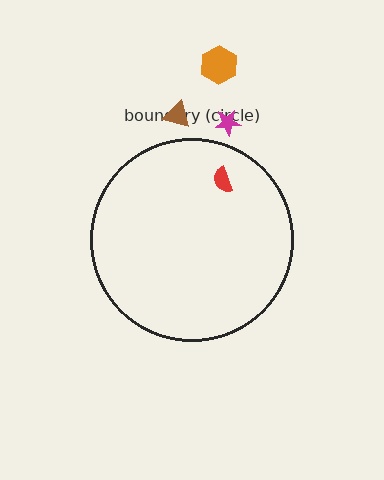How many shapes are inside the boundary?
1 inside, 3 outside.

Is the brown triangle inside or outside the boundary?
Outside.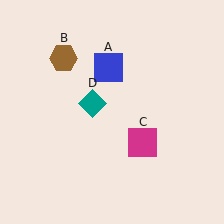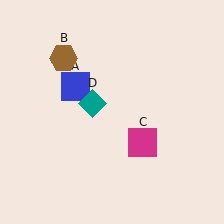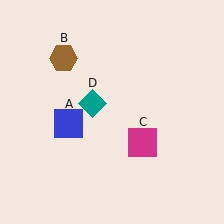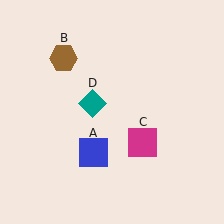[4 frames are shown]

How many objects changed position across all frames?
1 object changed position: blue square (object A).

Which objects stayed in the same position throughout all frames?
Brown hexagon (object B) and magenta square (object C) and teal diamond (object D) remained stationary.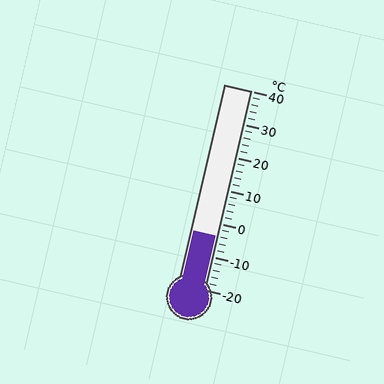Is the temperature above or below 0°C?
The temperature is below 0°C.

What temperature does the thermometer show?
The thermometer shows approximately -4°C.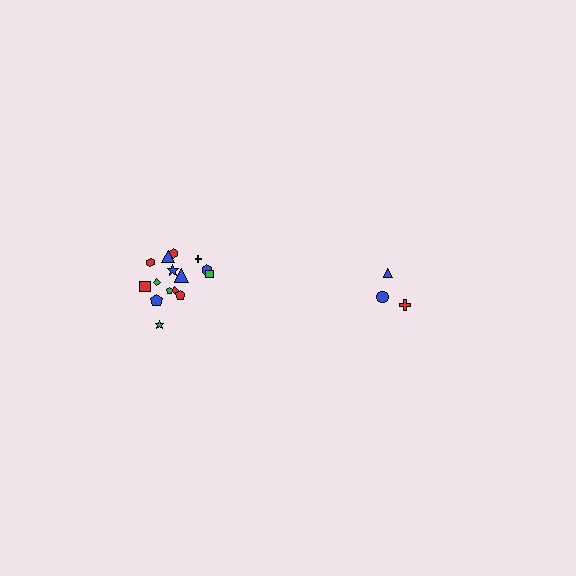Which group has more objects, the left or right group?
The left group.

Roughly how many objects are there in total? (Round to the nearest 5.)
Roughly 20 objects in total.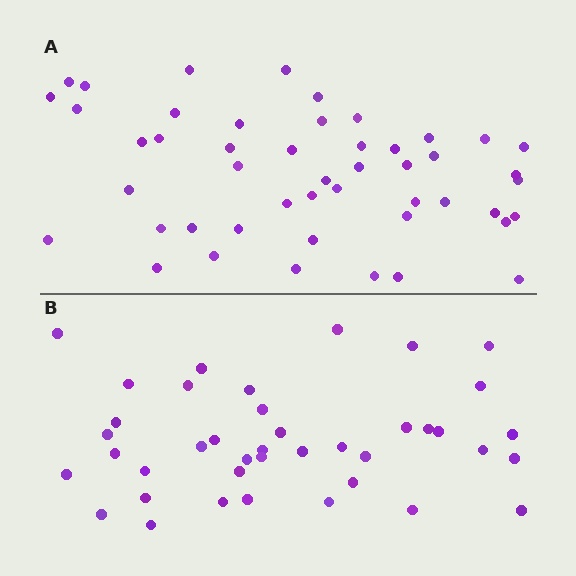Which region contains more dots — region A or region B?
Region A (the top region) has more dots.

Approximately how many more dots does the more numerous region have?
Region A has roughly 8 or so more dots than region B.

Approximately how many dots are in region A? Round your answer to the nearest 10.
About 50 dots. (The exact count is 48, which rounds to 50.)